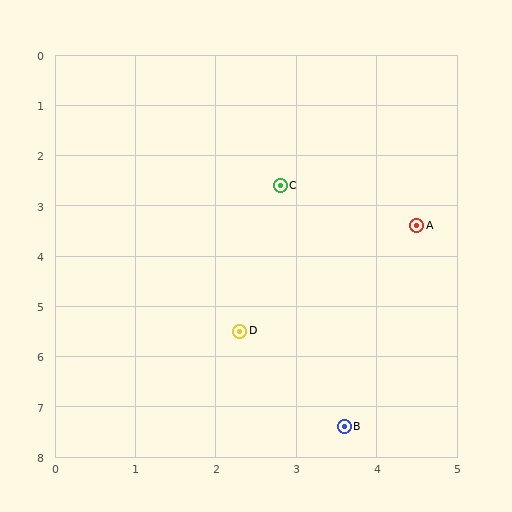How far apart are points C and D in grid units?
Points C and D are about 2.9 grid units apart.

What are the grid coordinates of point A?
Point A is at approximately (4.5, 3.4).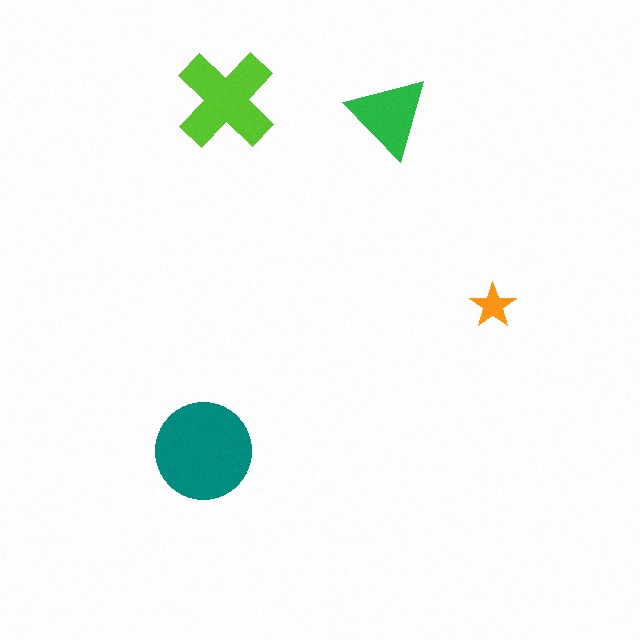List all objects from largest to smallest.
The teal circle, the lime cross, the green triangle, the orange star.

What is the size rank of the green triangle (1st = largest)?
3rd.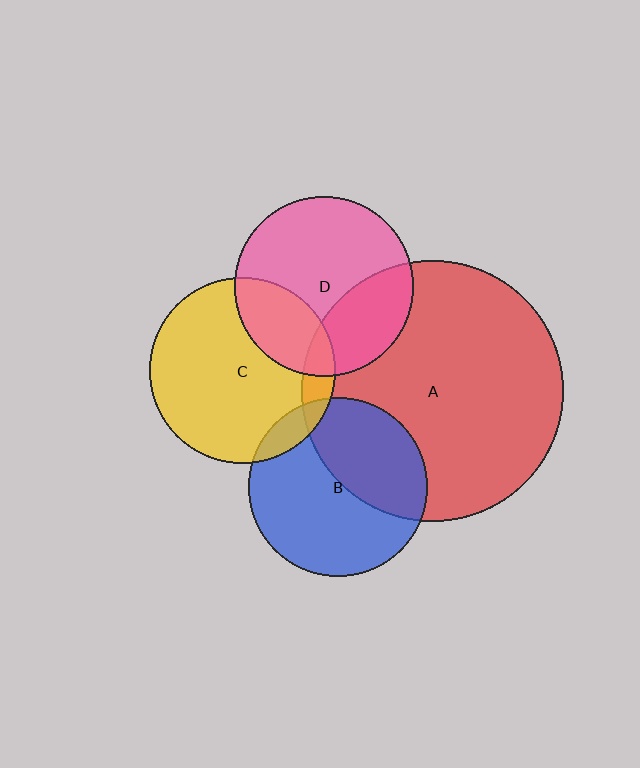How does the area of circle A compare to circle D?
Approximately 2.1 times.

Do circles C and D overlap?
Yes.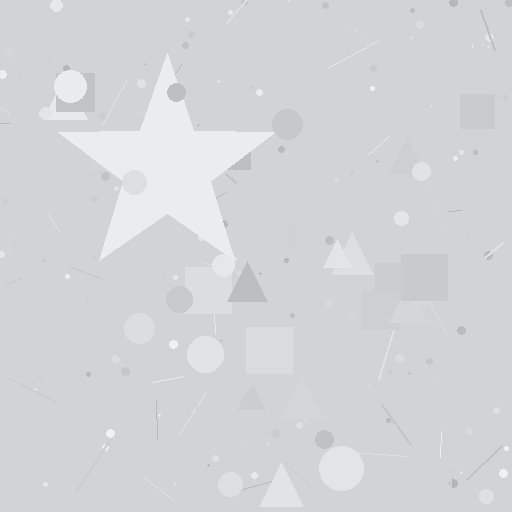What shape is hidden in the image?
A star is hidden in the image.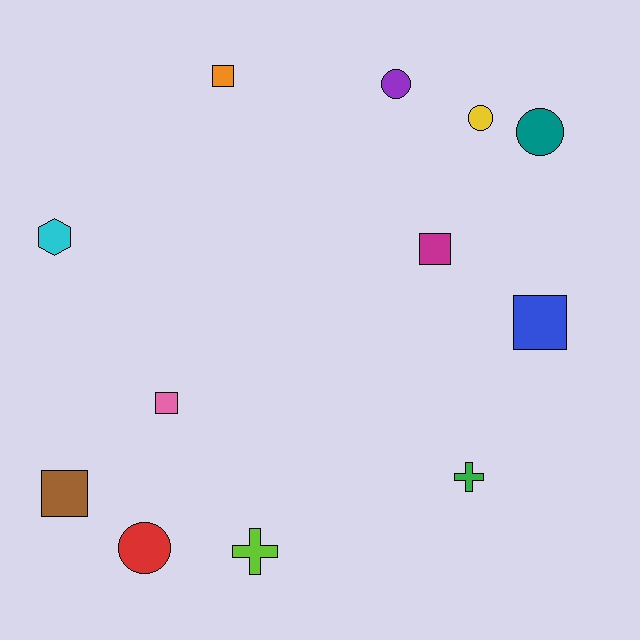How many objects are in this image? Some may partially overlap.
There are 12 objects.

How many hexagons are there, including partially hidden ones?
There is 1 hexagon.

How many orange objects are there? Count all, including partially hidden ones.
There is 1 orange object.